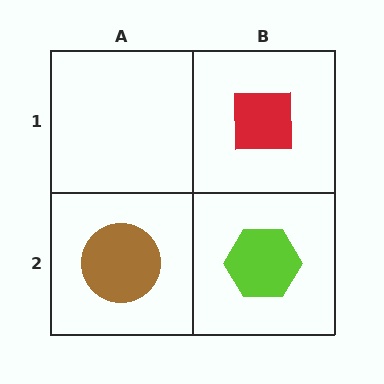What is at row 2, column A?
A brown circle.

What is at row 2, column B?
A lime hexagon.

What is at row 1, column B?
A red square.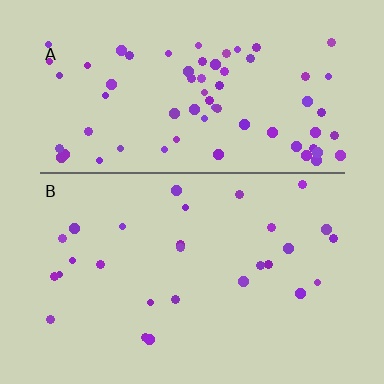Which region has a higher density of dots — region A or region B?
A (the top).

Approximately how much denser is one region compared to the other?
Approximately 2.5× — region A over region B.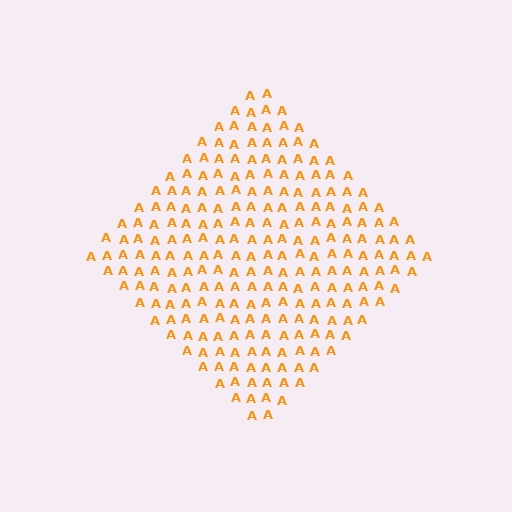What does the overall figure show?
The overall figure shows a diamond.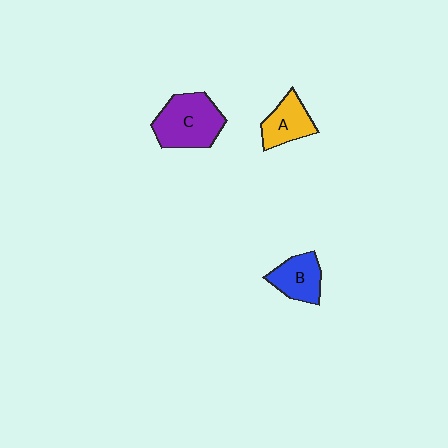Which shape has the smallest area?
Shape B (blue).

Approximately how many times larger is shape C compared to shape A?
Approximately 1.6 times.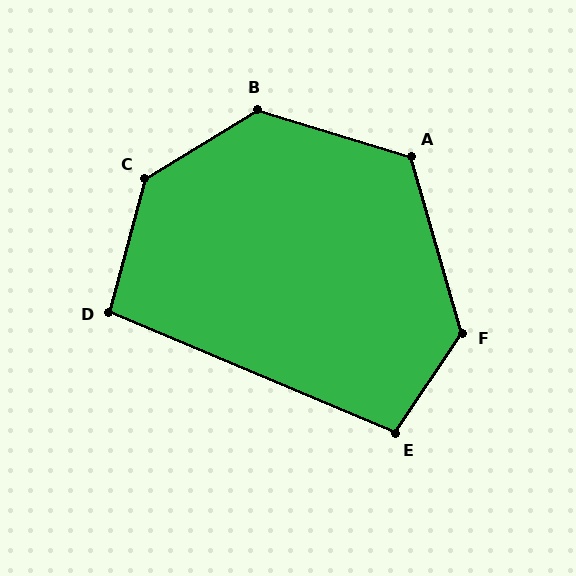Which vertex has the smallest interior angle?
D, at approximately 98 degrees.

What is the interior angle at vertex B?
Approximately 132 degrees (obtuse).